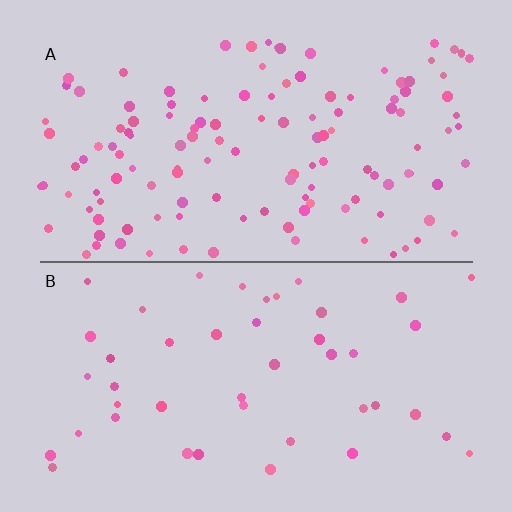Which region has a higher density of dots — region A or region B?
A (the top).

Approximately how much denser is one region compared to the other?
Approximately 2.8× — region A over region B.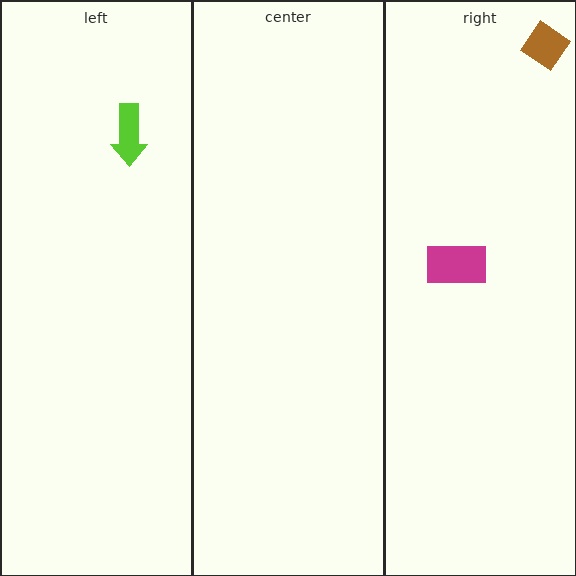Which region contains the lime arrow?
The left region.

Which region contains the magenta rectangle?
The right region.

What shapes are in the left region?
The lime arrow.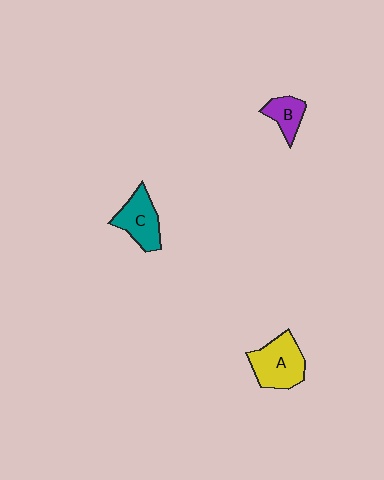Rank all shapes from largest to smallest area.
From largest to smallest: A (yellow), C (teal), B (purple).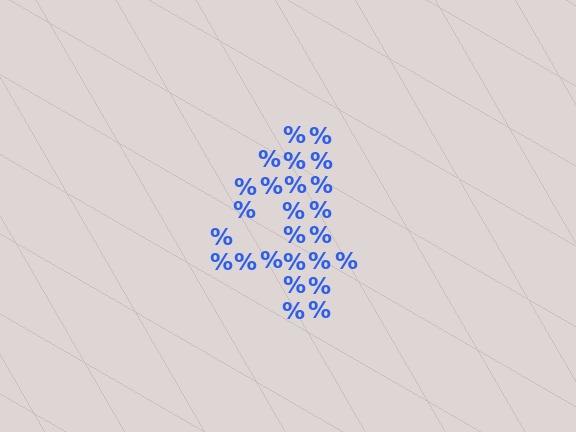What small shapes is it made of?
It is made of small percent signs.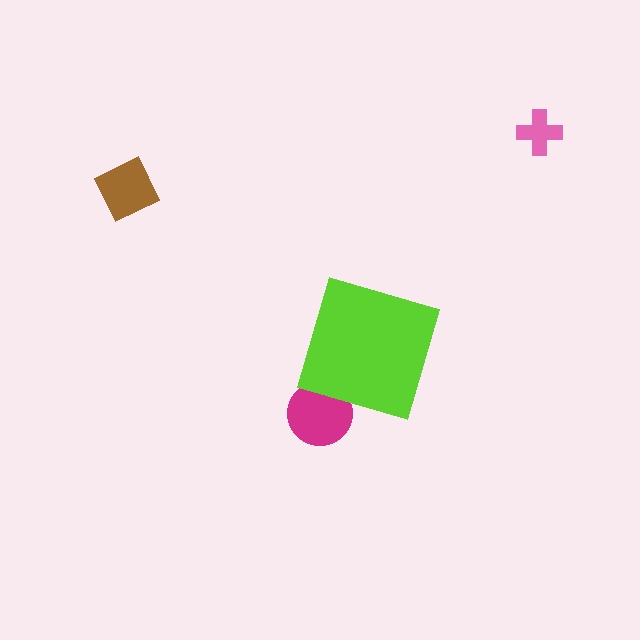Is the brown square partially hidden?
No, the brown square is fully visible.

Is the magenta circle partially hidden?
Yes, the magenta circle is partially hidden behind the lime diamond.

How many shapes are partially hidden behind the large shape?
1 shape is partially hidden.